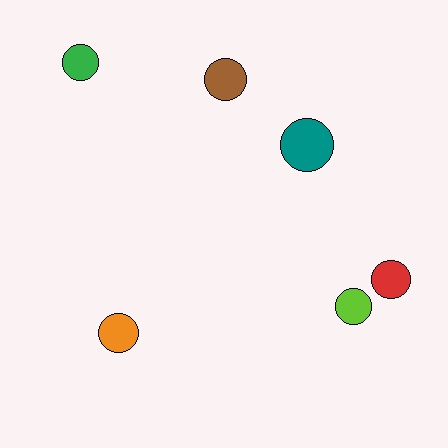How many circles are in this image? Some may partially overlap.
There are 6 circles.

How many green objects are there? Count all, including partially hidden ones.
There is 1 green object.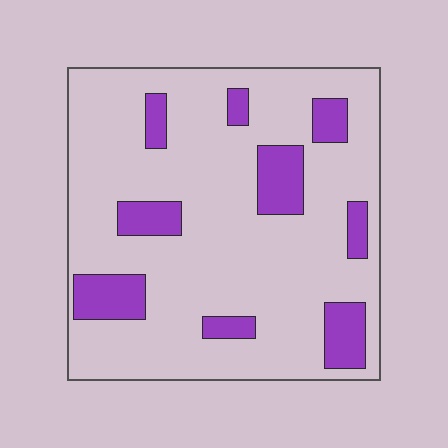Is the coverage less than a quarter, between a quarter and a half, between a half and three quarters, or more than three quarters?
Less than a quarter.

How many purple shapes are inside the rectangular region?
9.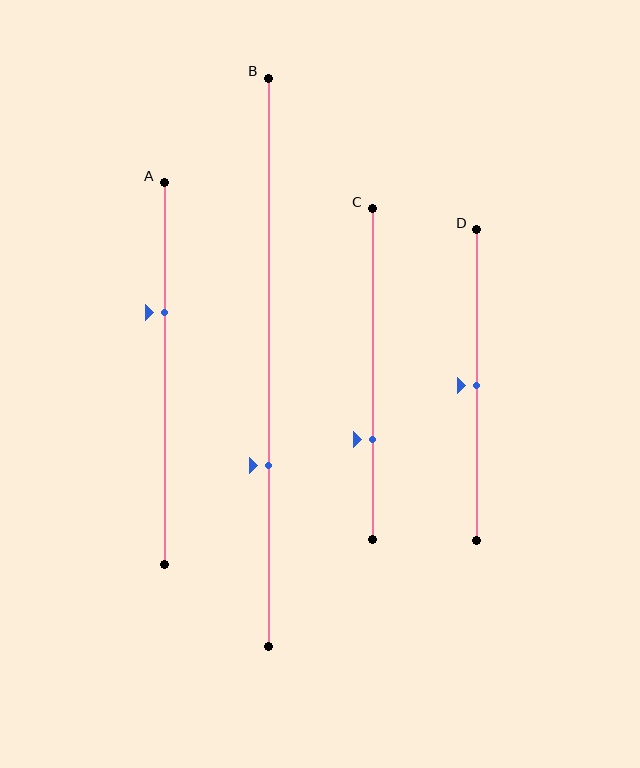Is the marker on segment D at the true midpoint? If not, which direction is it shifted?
Yes, the marker on segment D is at the true midpoint.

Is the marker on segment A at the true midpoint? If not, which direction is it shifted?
No, the marker on segment A is shifted upward by about 16% of the segment length.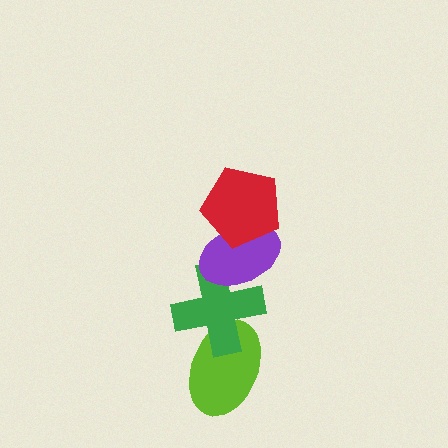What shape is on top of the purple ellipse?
The red pentagon is on top of the purple ellipse.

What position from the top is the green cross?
The green cross is 3rd from the top.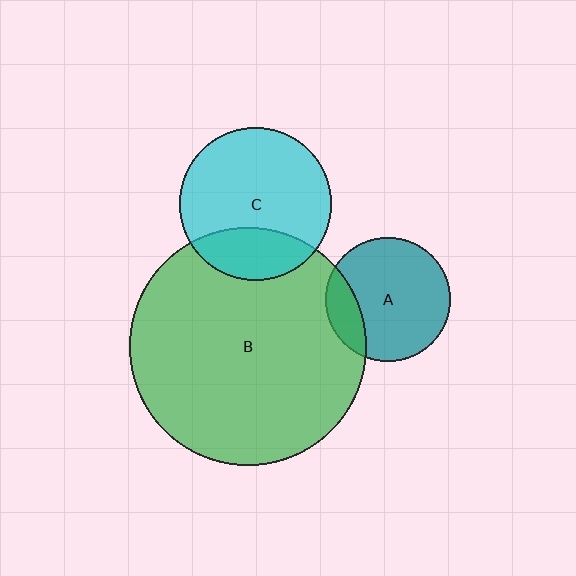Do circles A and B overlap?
Yes.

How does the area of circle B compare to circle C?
Approximately 2.4 times.